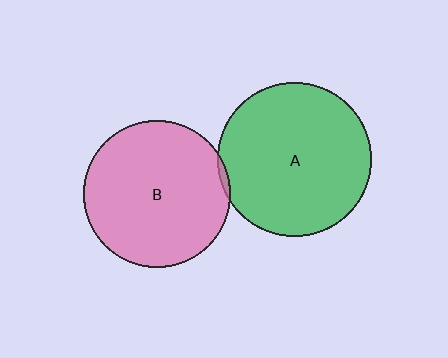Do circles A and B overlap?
Yes.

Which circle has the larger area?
Circle A (green).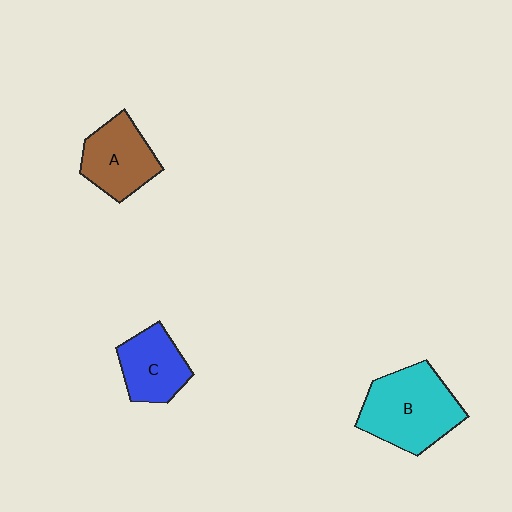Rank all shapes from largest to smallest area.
From largest to smallest: B (cyan), A (brown), C (blue).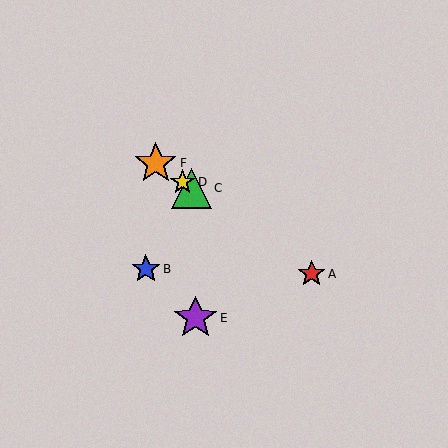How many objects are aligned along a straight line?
4 objects (A, C, D, F) are aligned along a straight line.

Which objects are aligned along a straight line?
Objects A, C, D, F are aligned along a straight line.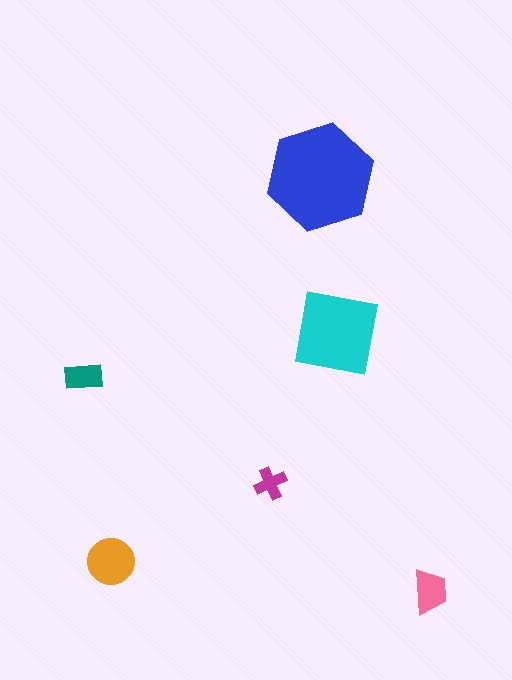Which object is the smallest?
The magenta cross.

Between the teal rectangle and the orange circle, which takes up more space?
The orange circle.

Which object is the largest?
The blue hexagon.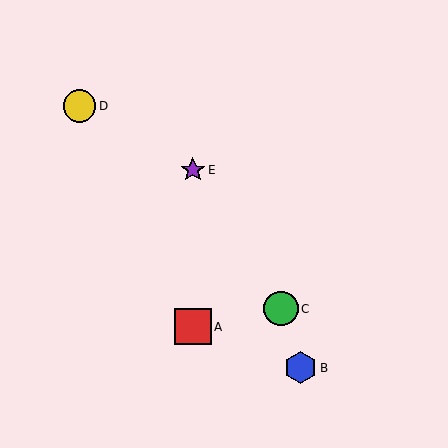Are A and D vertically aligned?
No, A is at x≈193 and D is at x≈80.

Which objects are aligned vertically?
Objects A, E are aligned vertically.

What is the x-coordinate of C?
Object C is at x≈281.